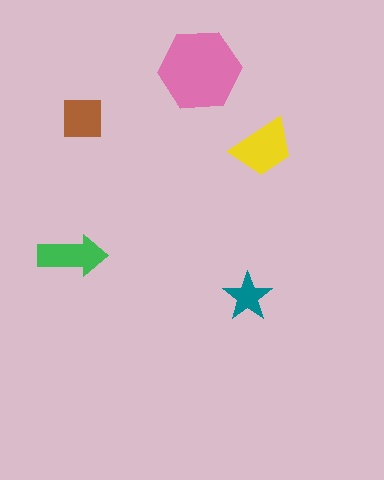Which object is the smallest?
The teal star.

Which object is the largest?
The pink hexagon.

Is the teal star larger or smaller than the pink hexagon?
Smaller.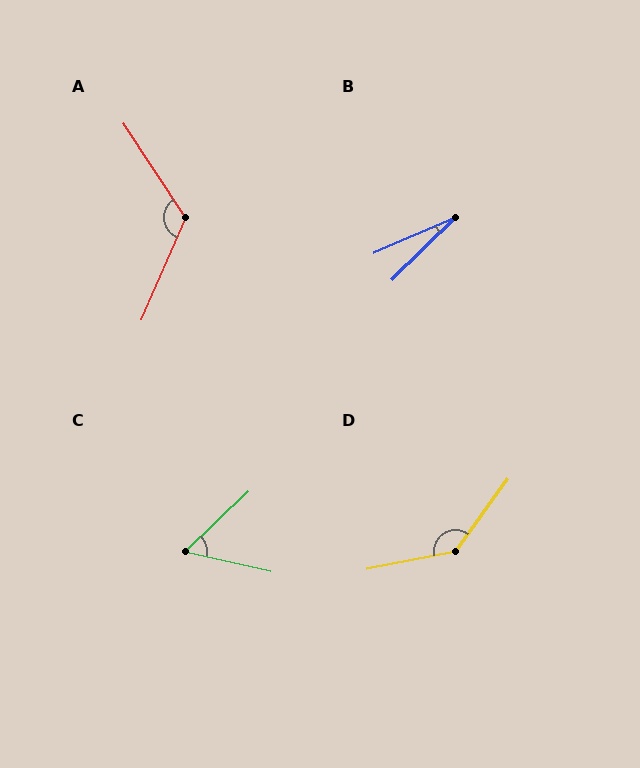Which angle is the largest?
D, at approximately 138 degrees.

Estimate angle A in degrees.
Approximately 123 degrees.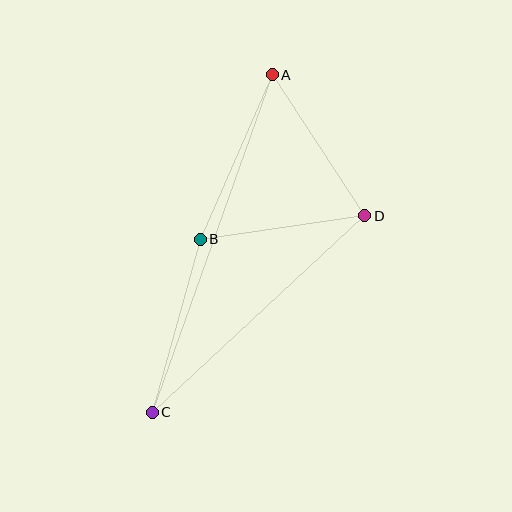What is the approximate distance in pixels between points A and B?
The distance between A and B is approximately 180 pixels.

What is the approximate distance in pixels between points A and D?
The distance between A and D is approximately 169 pixels.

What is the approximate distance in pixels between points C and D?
The distance between C and D is approximately 290 pixels.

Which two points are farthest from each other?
Points A and C are farthest from each other.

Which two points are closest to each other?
Points B and D are closest to each other.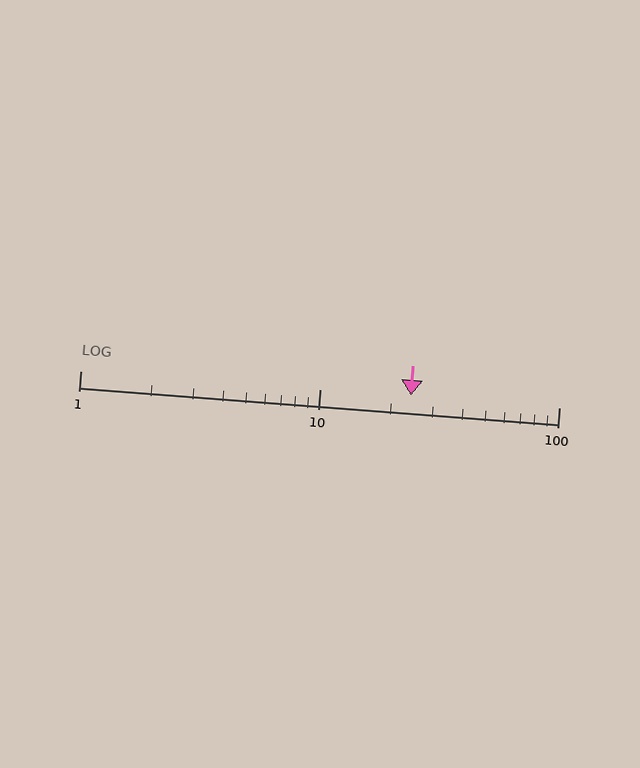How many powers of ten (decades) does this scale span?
The scale spans 2 decades, from 1 to 100.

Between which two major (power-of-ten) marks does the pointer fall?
The pointer is between 10 and 100.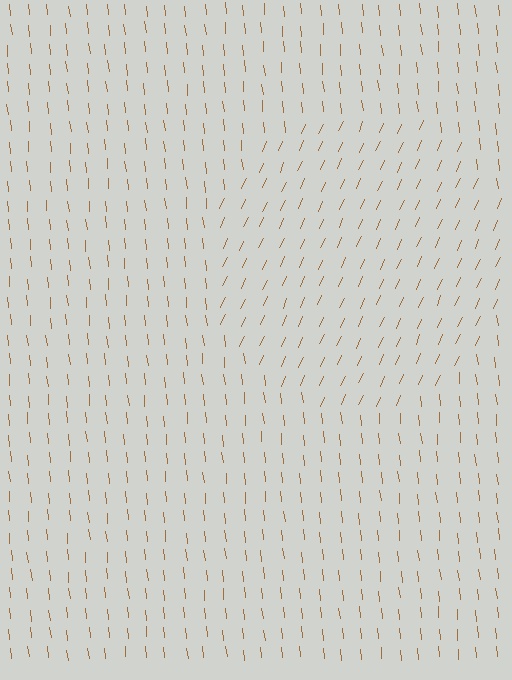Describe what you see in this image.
The image is filled with small brown line segments. A circle region in the image has lines oriented differently from the surrounding lines, creating a visible texture boundary.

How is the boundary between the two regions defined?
The boundary is defined purely by a change in line orientation (approximately 30 degrees difference). All lines are the same color and thickness.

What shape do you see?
I see a circle.